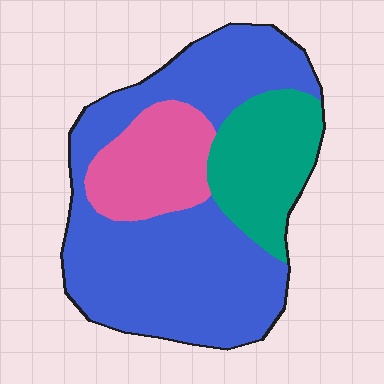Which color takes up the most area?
Blue, at roughly 60%.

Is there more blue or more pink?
Blue.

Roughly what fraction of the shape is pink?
Pink takes up about one sixth (1/6) of the shape.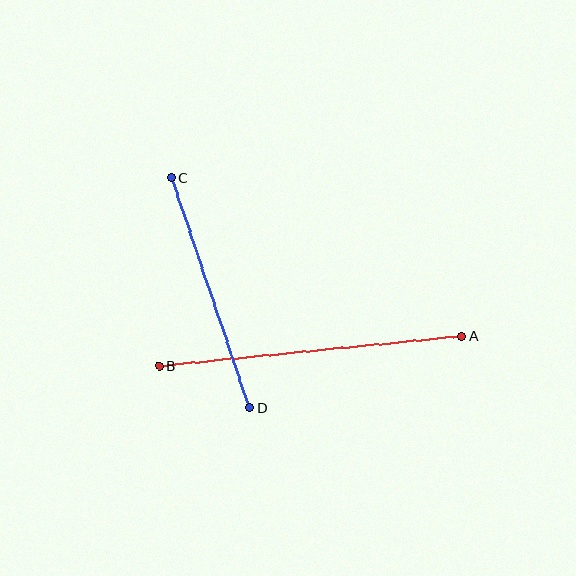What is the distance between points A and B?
The distance is approximately 304 pixels.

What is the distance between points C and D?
The distance is approximately 243 pixels.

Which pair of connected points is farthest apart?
Points A and B are farthest apart.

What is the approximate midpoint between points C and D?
The midpoint is at approximately (210, 293) pixels.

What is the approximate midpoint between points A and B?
The midpoint is at approximately (310, 351) pixels.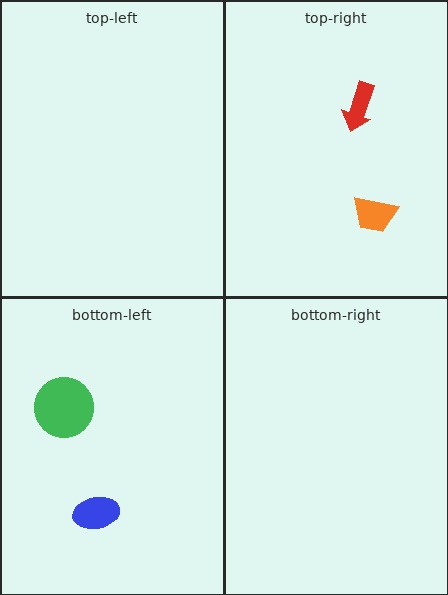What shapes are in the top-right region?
The red arrow, the orange trapezoid.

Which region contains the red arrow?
The top-right region.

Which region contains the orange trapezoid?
The top-right region.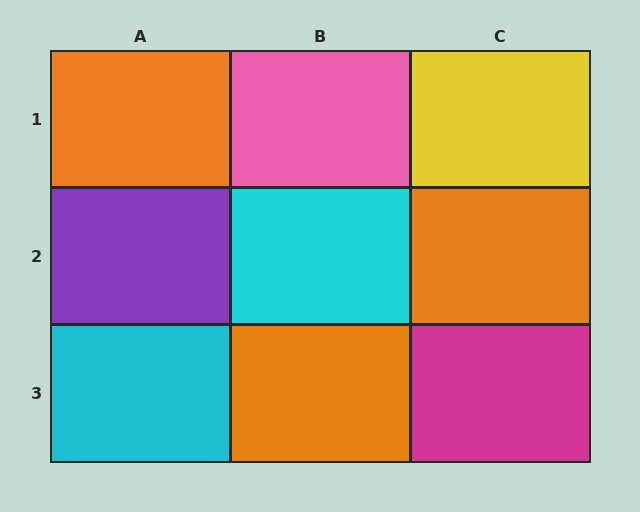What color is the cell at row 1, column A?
Orange.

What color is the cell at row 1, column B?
Pink.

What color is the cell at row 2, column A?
Purple.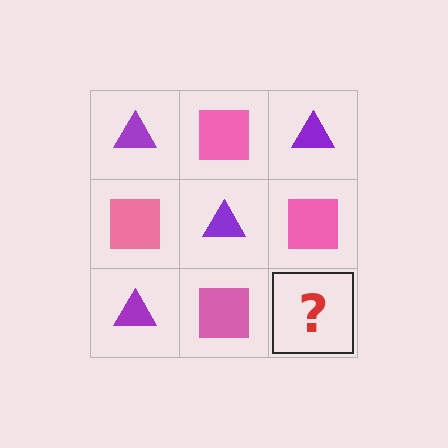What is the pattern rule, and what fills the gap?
The rule is that it alternates purple triangle and pink square in a checkerboard pattern. The gap should be filled with a purple triangle.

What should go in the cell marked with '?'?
The missing cell should contain a purple triangle.